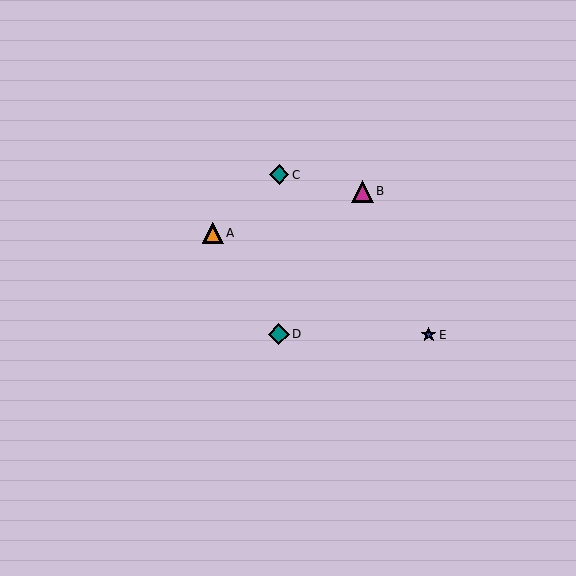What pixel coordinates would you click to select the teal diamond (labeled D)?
Click at (279, 334) to select the teal diamond D.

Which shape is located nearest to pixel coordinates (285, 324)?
The teal diamond (labeled D) at (279, 334) is nearest to that location.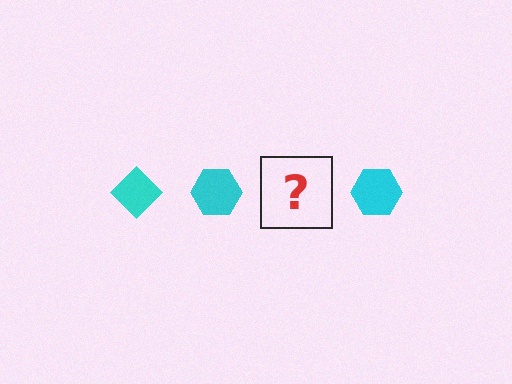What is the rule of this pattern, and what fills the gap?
The rule is that the pattern cycles through diamond, hexagon shapes in cyan. The gap should be filled with a cyan diamond.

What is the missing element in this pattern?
The missing element is a cyan diamond.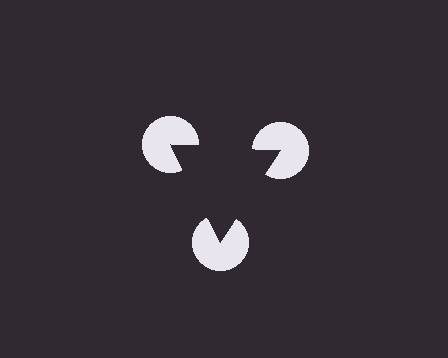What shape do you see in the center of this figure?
An illusory triangle — its edges are inferred from the aligned wedge cuts in the pac-man discs, not physically drawn.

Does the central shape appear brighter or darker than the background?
It typically appears slightly darker than the background, even though no actual brightness change is drawn.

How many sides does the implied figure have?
3 sides.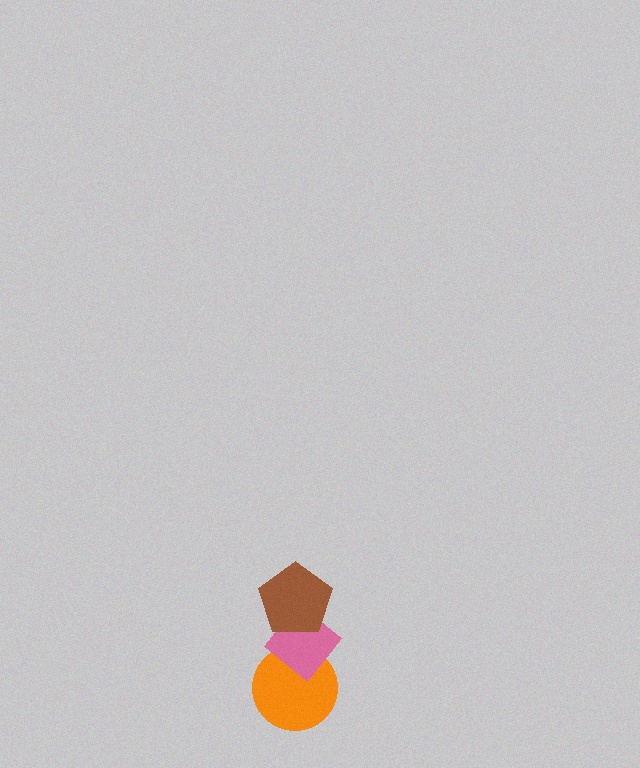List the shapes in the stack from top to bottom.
From top to bottom: the brown pentagon, the pink diamond, the orange circle.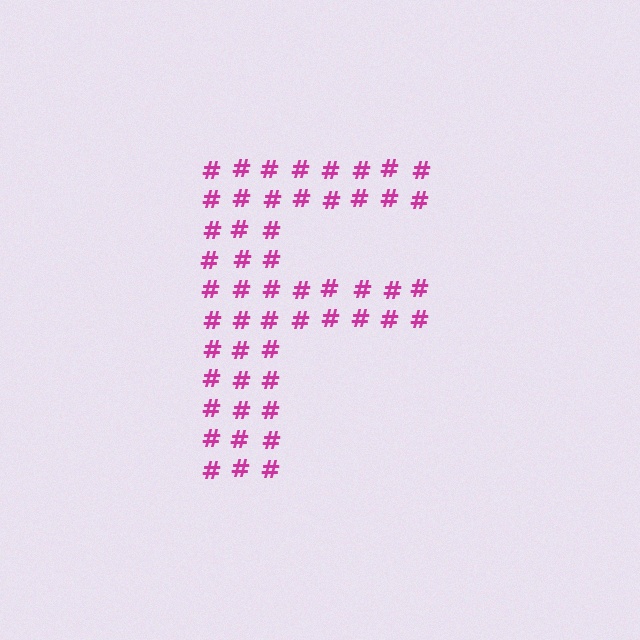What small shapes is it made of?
It is made of small hash symbols.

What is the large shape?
The large shape is the letter F.